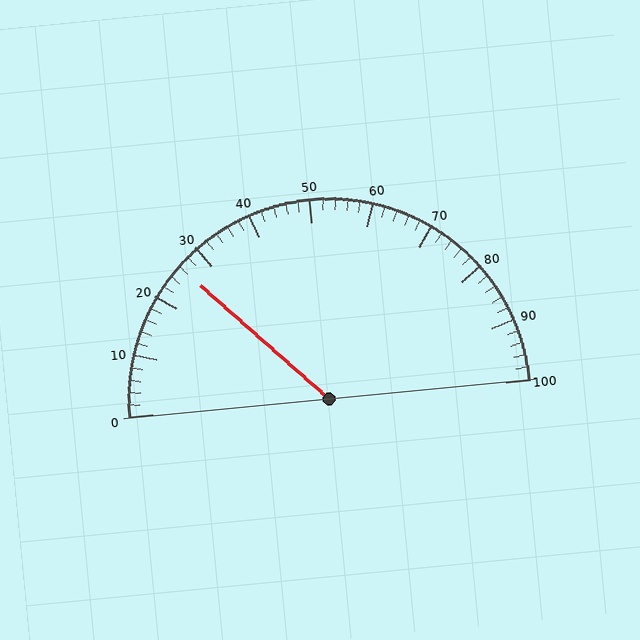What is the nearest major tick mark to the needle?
The nearest major tick mark is 30.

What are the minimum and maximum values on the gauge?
The gauge ranges from 0 to 100.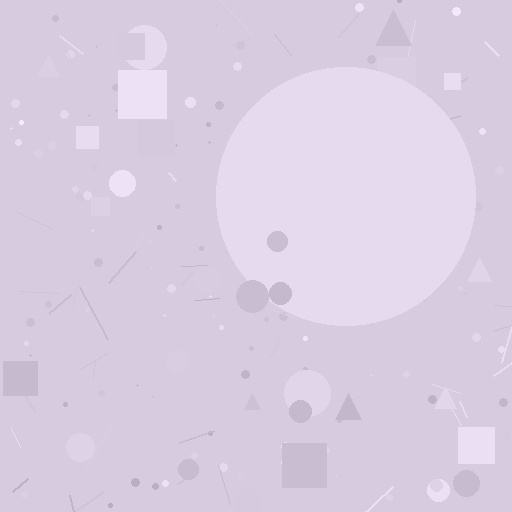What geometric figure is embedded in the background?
A circle is embedded in the background.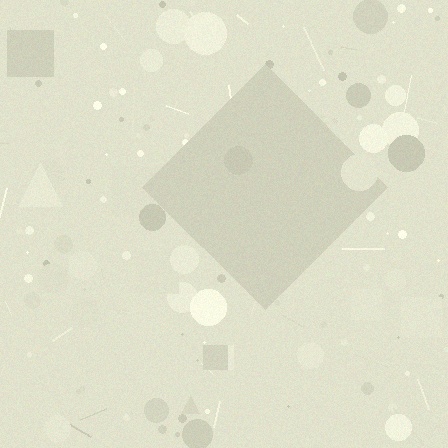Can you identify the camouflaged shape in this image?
The camouflaged shape is a diamond.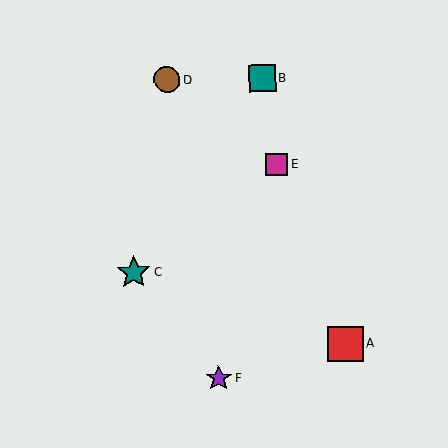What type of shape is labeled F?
Shape F is a purple star.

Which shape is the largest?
The red square (labeled A) is the largest.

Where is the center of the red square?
The center of the red square is at (346, 344).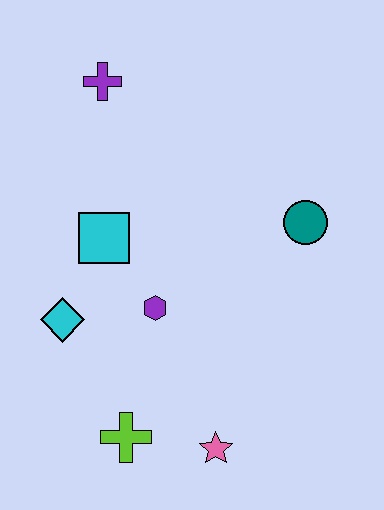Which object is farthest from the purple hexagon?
The purple cross is farthest from the purple hexagon.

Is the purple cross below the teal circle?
No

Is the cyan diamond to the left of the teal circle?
Yes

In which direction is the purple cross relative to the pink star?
The purple cross is above the pink star.